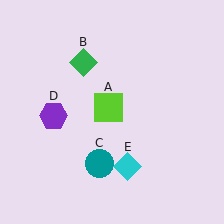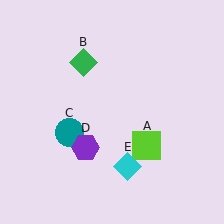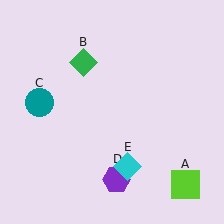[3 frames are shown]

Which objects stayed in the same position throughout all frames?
Green diamond (object B) and cyan diamond (object E) remained stationary.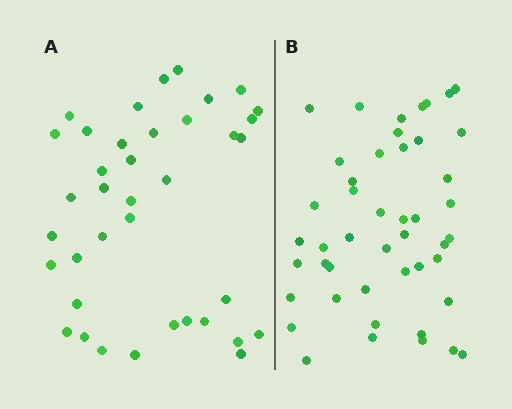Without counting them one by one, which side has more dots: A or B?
Region B (the right region) has more dots.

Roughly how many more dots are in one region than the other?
Region B has roughly 8 or so more dots than region A.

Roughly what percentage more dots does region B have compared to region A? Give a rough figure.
About 20% more.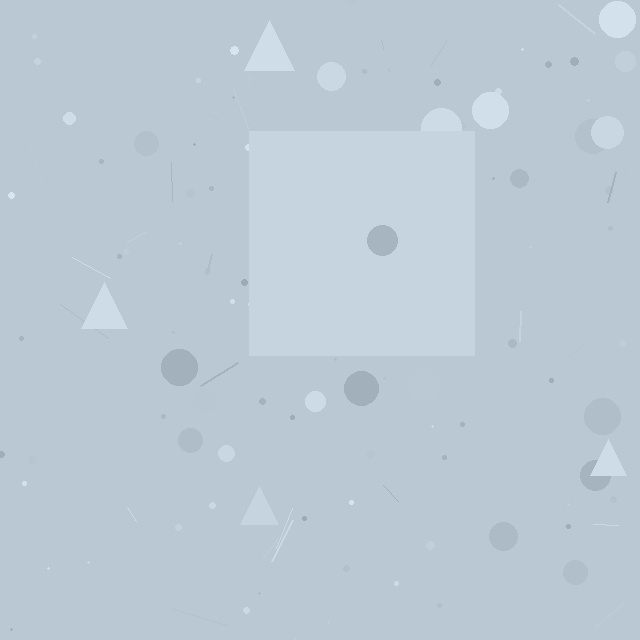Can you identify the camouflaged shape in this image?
The camouflaged shape is a square.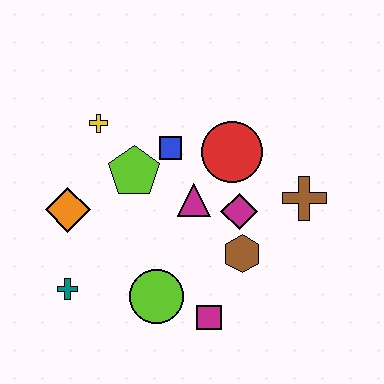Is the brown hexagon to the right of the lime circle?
Yes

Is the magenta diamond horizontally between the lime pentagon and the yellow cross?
No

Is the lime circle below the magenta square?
No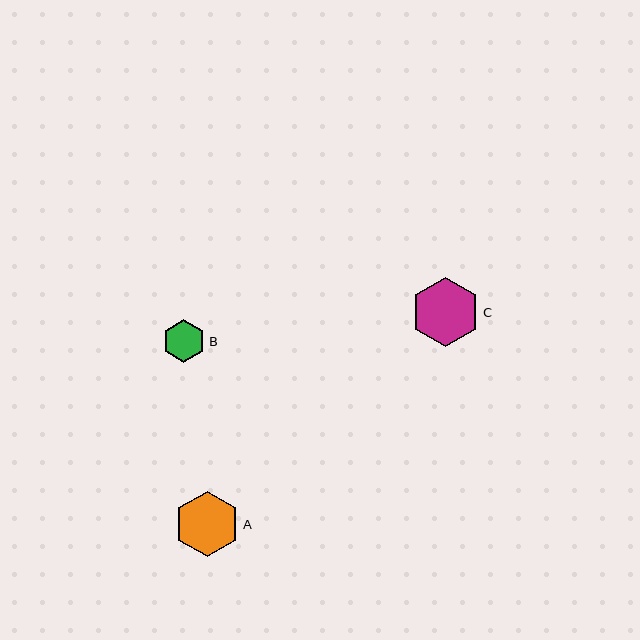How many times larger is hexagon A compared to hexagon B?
Hexagon A is approximately 1.5 times the size of hexagon B.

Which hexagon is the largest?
Hexagon C is the largest with a size of approximately 69 pixels.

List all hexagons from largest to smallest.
From largest to smallest: C, A, B.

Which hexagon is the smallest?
Hexagon B is the smallest with a size of approximately 43 pixels.